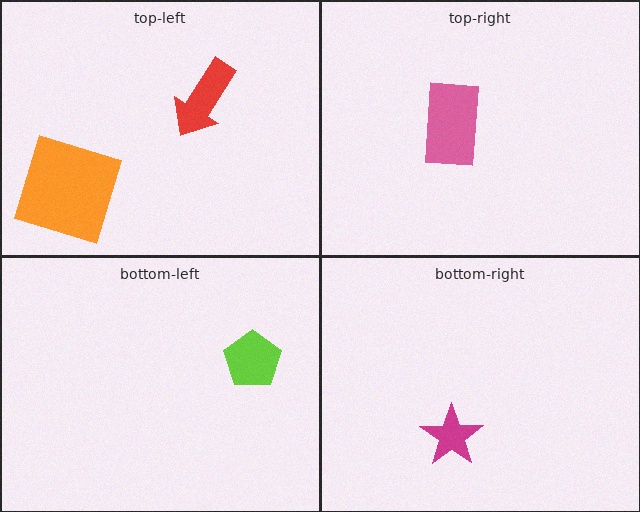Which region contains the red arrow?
The top-left region.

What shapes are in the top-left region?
The orange square, the red arrow.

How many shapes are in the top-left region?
2.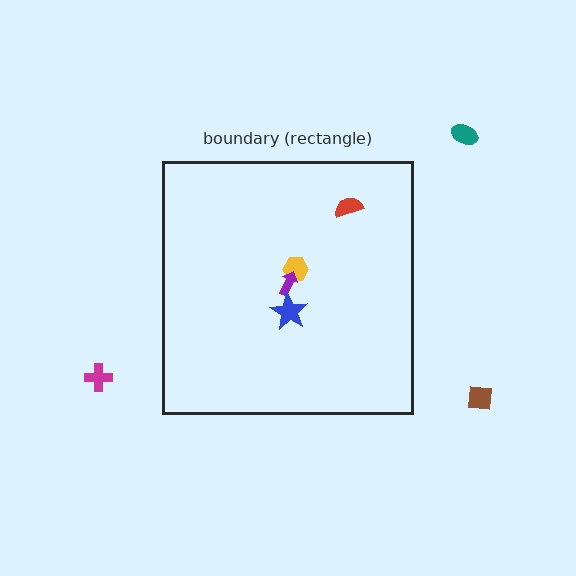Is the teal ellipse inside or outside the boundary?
Outside.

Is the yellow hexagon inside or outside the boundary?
Inside.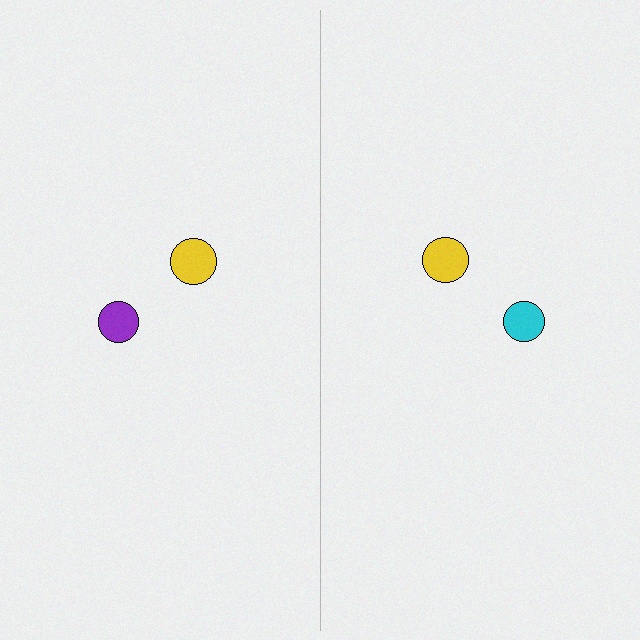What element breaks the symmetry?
The cyan circle on the right side breaks the symmetry — its mirror counterpart is purple.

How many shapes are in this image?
There are 4 shapes in this image.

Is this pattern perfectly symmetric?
No, the pattern is not perfectly symmetric. The cyan circle on the right side breaks the symmetry — its mirror counterpart is purple.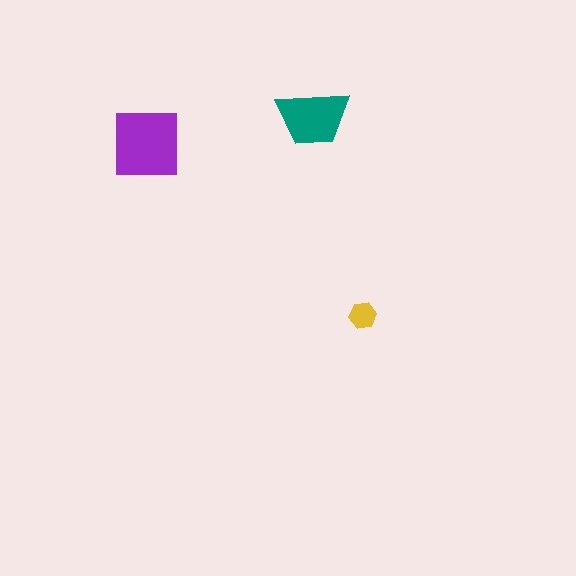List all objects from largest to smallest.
The purple square, the teal trapezoid, the yellow hexagon.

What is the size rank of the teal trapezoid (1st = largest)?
2nd.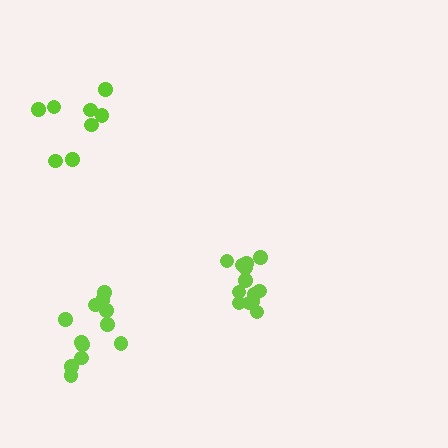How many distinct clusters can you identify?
There are 3 distinct clusters.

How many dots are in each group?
Group 1: 13 dots, Group 2: 12 dots, Group 3: 8 dots (33 total).